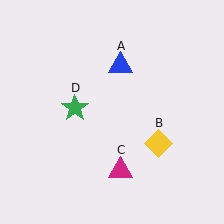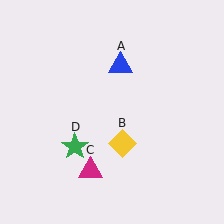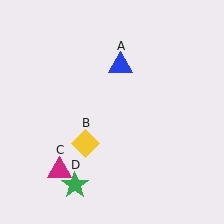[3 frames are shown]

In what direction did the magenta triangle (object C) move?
The magenta triangle (object C) moved left.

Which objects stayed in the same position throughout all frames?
Blue triangle (object A) remained stationary.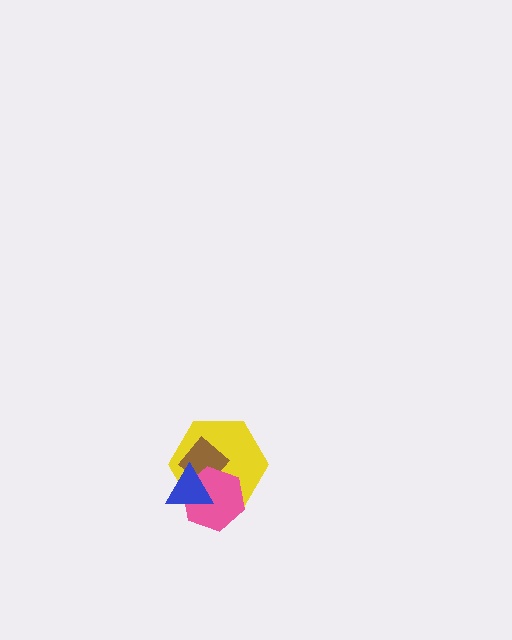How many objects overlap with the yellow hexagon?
3 objects overlap with the yellow hexagon.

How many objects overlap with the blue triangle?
3 objects overlap with the blue triangle.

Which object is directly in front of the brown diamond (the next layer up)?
The pink hexagon is directly in front of the brown diamond.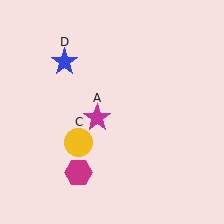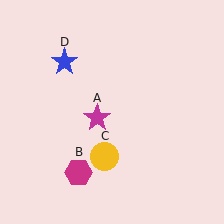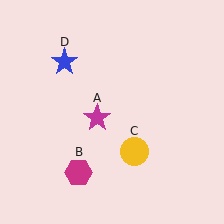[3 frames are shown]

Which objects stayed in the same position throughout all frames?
Magenta star (object A) and magenta hexagon (object B) and blue star (object D) remained stationary.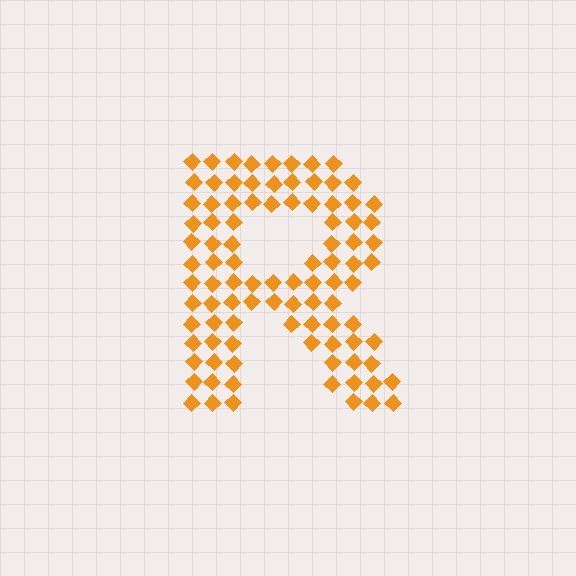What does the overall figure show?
The overall figure shows the letter R.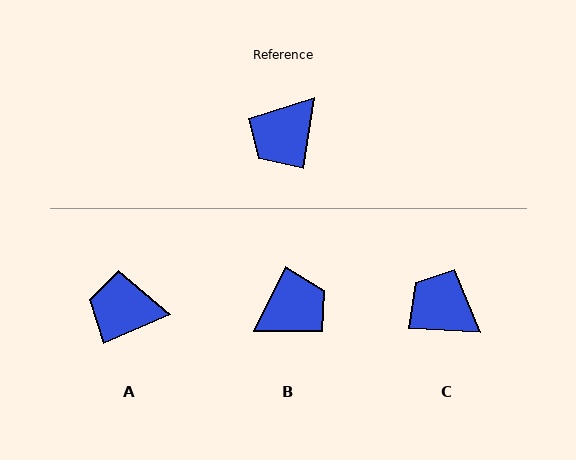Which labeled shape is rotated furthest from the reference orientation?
B, about 162 degrees away.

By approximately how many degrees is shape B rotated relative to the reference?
Approximately 162 degrees counter-clockwise.